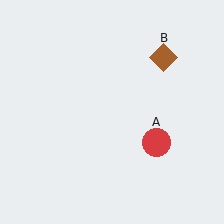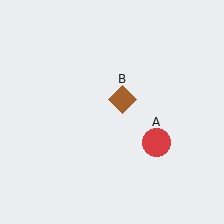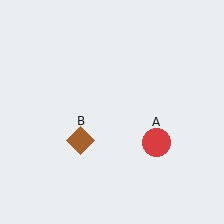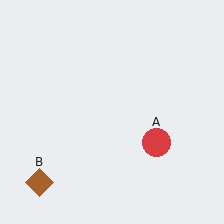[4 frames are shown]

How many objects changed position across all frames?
1 object changed position: brown diamond (object B).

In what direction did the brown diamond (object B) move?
The brown diamond (object B) moved down and to the left.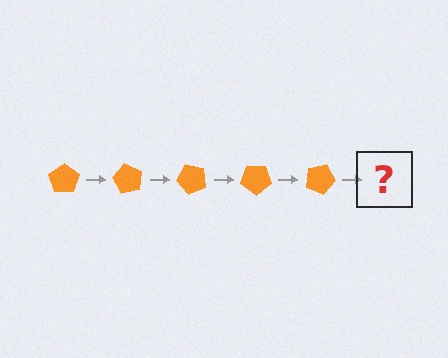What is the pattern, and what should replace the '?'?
The pattern is that the pentagon rotates 60 degrees each step. The '?' should be an orange pentagon rotated 300 degrees.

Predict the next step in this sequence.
The next step is an orange pentagon rotated 300 degrees.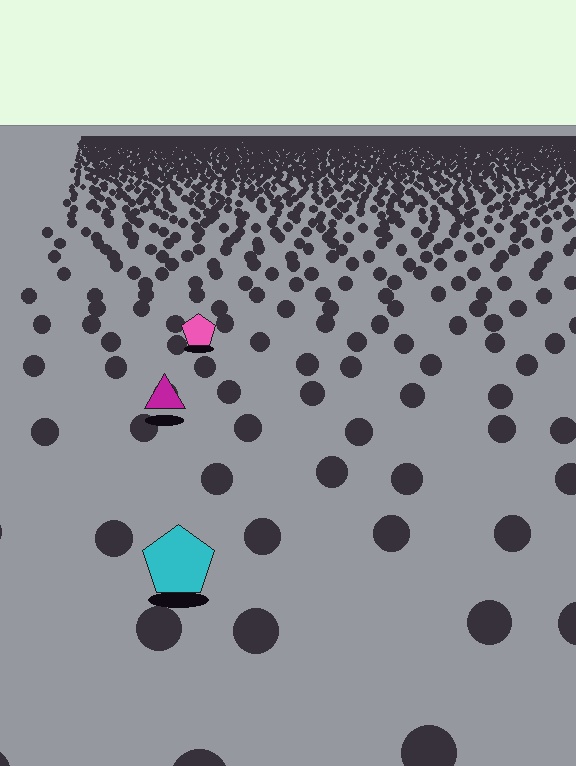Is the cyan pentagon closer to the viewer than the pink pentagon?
Yes. The cyan pentagon is closer — you can tell from the texture gradient: the ground texture is coarser near it.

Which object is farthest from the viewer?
The pink pentagon is farthest from the viewer. It appears smaller and the ground texture around it is denser.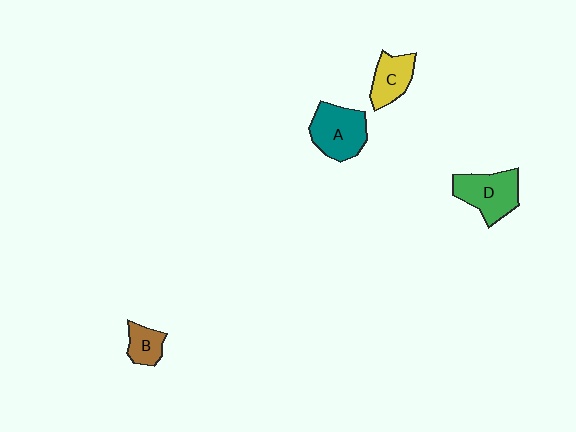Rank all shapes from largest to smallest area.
From largest to smallest: A (teal), D (green), C (yellow), B (brown).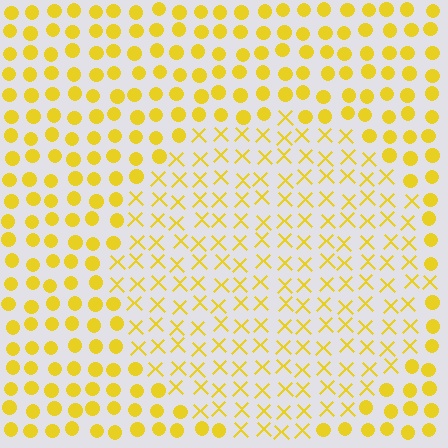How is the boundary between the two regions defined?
The boundary is defined by a change in element shape: X marks inside vs. circles outside. All elements share the same color and spacing.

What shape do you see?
I see a circle.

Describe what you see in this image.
The image is filled with small yellow elements arranged in a uniform grid. A circle-shaped region contains X marks, while the surrounding area contains circles. The boundary is defined purely by the change in element shape.